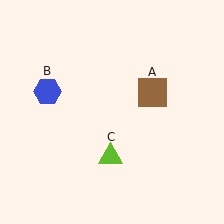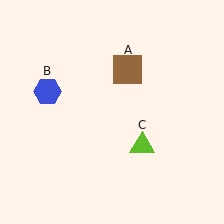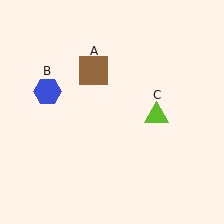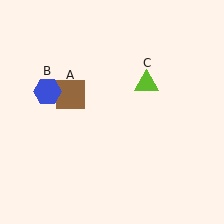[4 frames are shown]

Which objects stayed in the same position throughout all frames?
Blue hexagon (object B) remained stationary.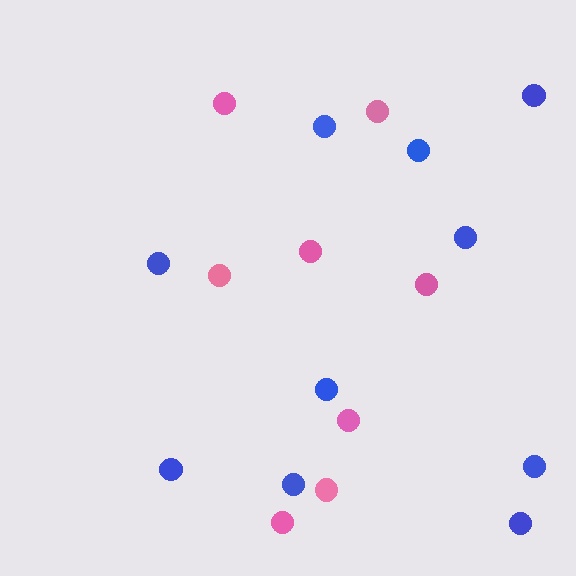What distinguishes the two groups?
There are 2 groups: one group of blue circles (10) and one group of pink circles (8).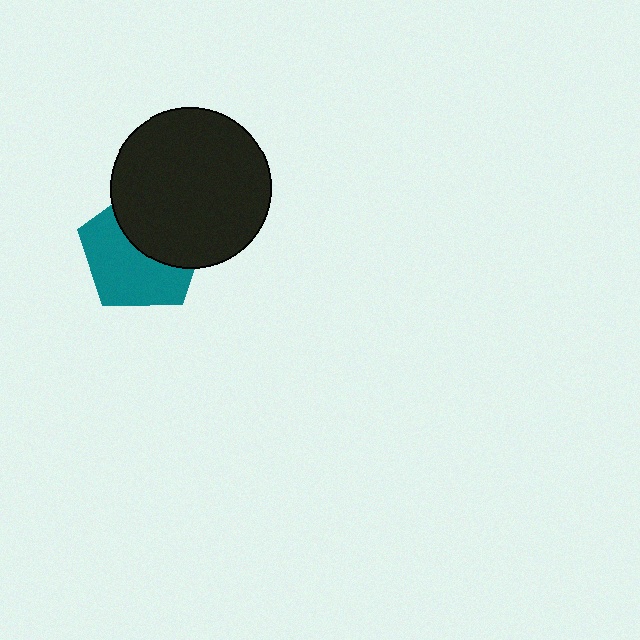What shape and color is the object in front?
The object in front is a black circle.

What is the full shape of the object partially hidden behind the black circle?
The partially hidden object is a teal pentagon.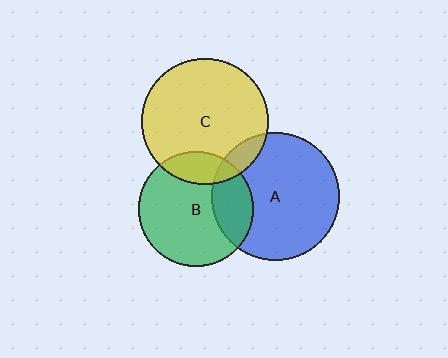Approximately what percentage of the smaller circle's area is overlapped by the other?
Approximately 25%.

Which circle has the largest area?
Circle A (blue).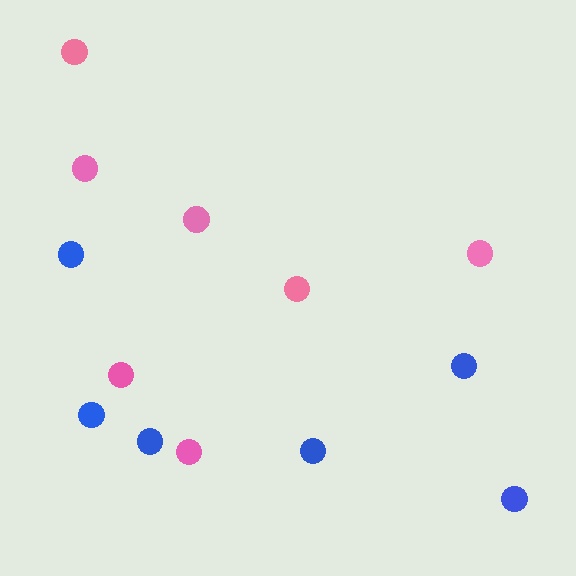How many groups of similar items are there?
There are 2 groups: one group of pink circles (7) and one group of blue circles (6).